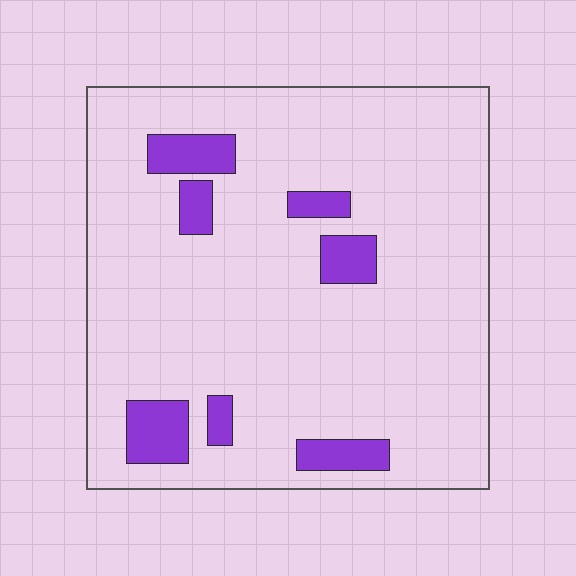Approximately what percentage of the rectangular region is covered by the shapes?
Approximately 10%.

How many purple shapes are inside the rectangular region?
7.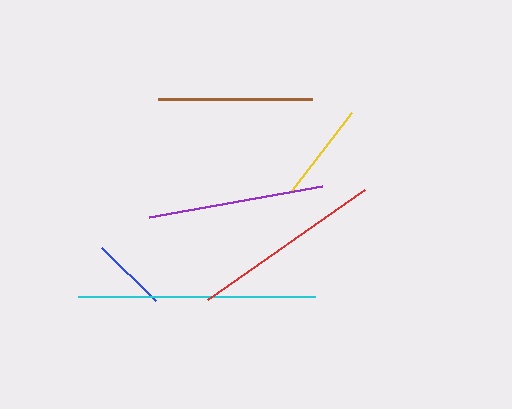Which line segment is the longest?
The cyan line is the longest at approximately 237 pixels.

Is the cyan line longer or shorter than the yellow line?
The cyan line is longer than the yellow line.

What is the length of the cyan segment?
The cyan segment is approximately 237 pixels long.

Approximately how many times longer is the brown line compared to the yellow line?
The brown line is approximately 1.6 times the length of the yellow line.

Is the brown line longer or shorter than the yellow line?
The brown line is longer than the yellow line.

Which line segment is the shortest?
The blue line is the shortest at approximately 76 pixels.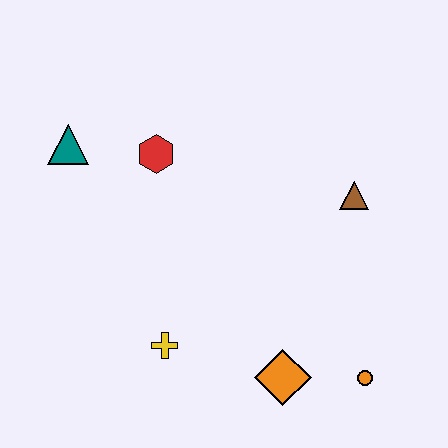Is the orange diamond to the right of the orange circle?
No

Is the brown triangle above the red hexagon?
No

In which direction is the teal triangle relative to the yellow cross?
The teal triangle is above the yellow cross.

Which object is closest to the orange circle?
The orange diamond is closest to the orange circle.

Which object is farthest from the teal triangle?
The orange circle is farthest from the teal triangle.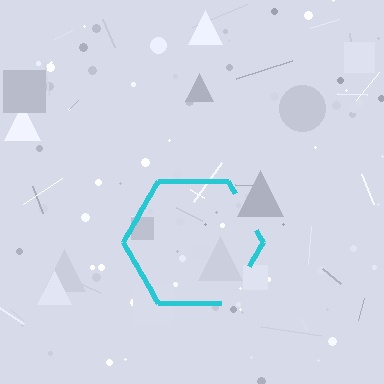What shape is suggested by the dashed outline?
The dashed outline suggests a hexagon.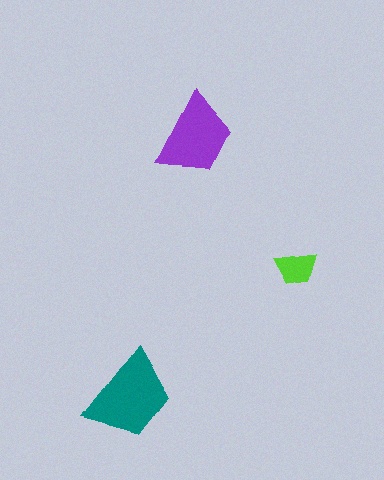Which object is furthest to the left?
The teal trapezoid is leftmost.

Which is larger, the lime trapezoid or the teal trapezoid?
The teal one.